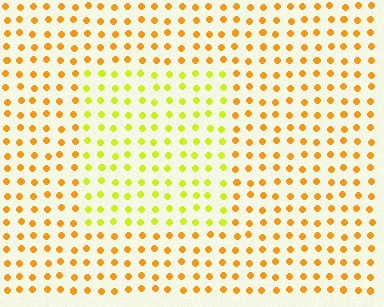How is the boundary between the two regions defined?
The boundary is defined purely by a slight shift in hue (about 36 degrees). Spacing, size, and orientation are identical on both sides.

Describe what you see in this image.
The image is filled with small orange elements in a uniform arrangement. A rectangle-shaped region is visible where the elements are tinted to a slightly different hue, forming a subtle color boundary.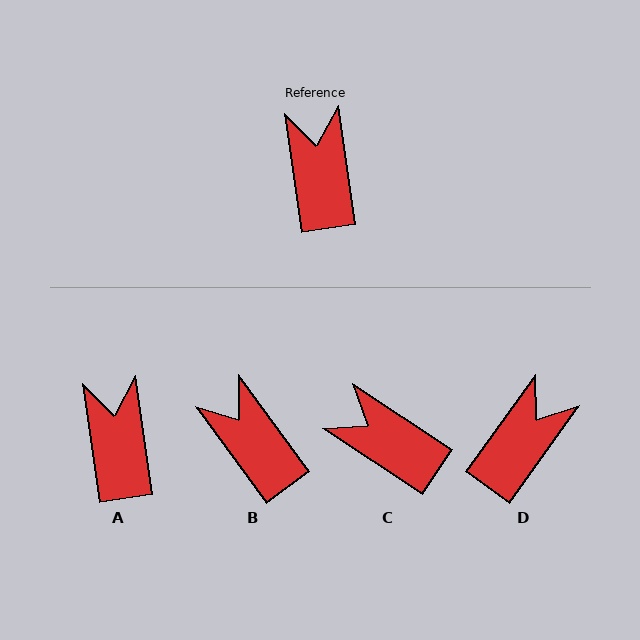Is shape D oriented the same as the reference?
No, it is off by about 44 degrees.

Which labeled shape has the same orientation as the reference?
A.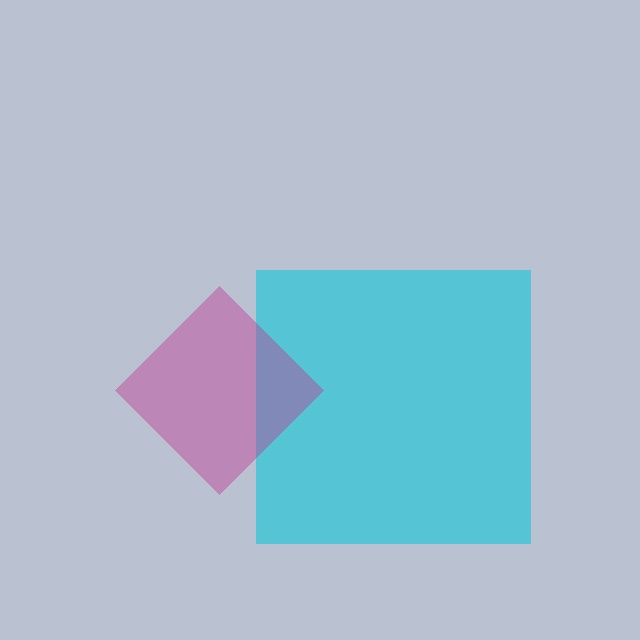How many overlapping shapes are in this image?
There are 2 overlapping shapes in the image.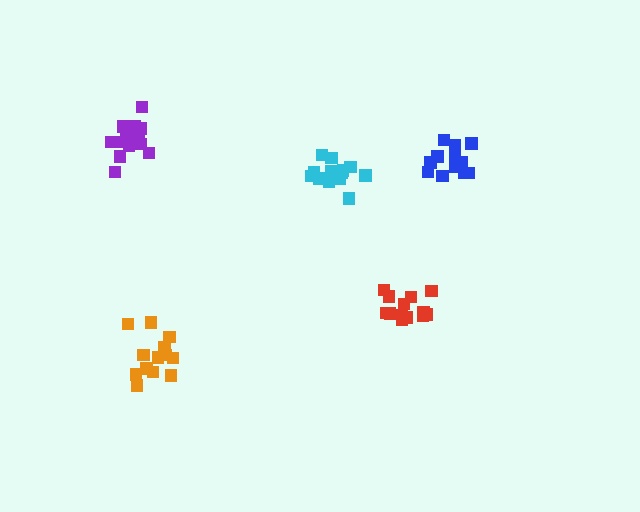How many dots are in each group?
Group 1: 13 dots, Group 2: 15 dots, Group 3: 13 dots, Group 4: 13 dots, Group 5: 13 dots (67 total).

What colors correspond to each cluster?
The clusters are colored: red, purple, cyan, blue, orange.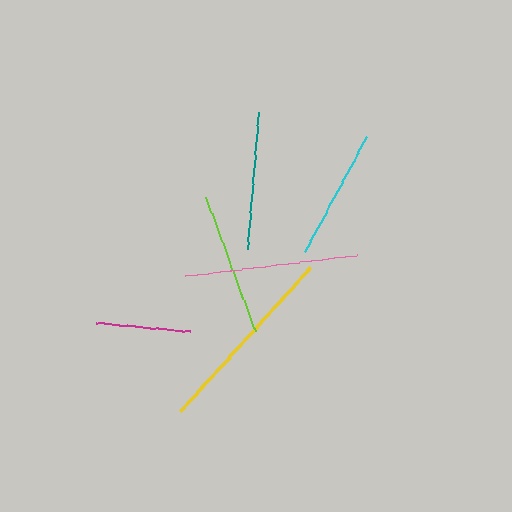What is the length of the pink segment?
The pink segment is approximately 174 pixels long.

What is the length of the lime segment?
The lime segment is approximately 144 pixels long.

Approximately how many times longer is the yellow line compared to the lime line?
The yellow line is approximately 1.3 times the length of the lime line.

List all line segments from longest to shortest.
From longest to shortest: yellow, pink, lime, teal, cyan, magenta.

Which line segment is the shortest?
The magenta line is the shortest at approximately 94 pixels.